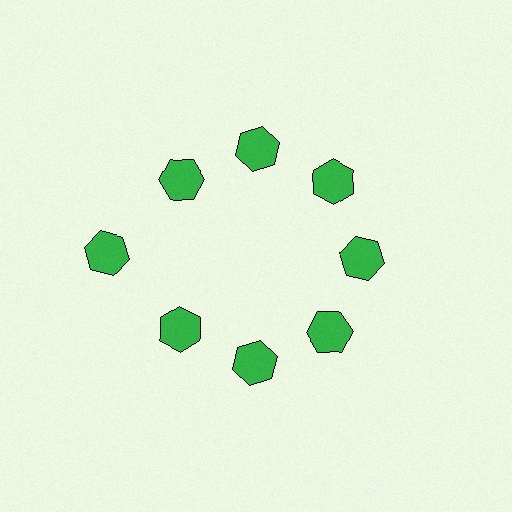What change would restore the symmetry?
The symmetry would be restored by moving it inward, back onto the ring so that all 8 hexagons sit at equal angles and equal distance from the center.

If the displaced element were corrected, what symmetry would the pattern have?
It would have 8-fold rotational symmetry — the pattern would map onto itself every 45 degrees.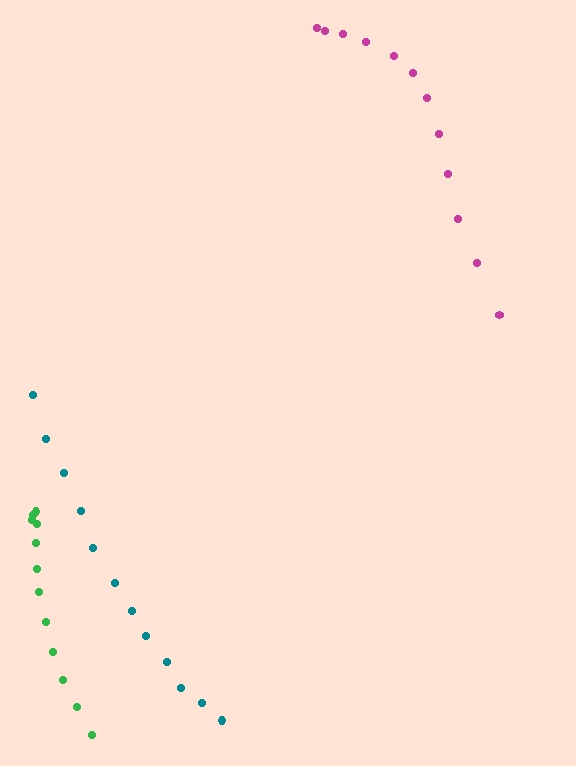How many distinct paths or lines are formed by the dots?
There are 3 distinct paths.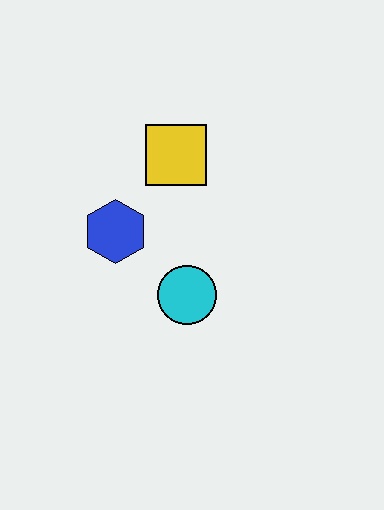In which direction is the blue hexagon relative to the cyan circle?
The blue hexagon is to the left of the cyan circle.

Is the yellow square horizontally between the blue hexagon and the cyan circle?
Yes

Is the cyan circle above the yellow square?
No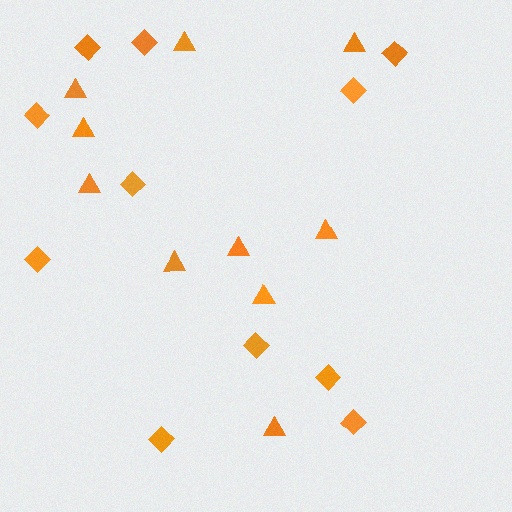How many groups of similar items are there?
There are 2 groups: one group of diamonds (11) and one group of triangles (10).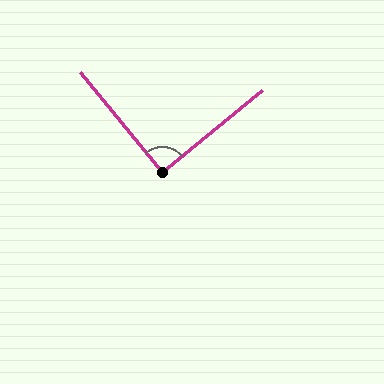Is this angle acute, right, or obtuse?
It is approximately a right angle.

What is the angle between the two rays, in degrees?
Approximately 90 degrees.